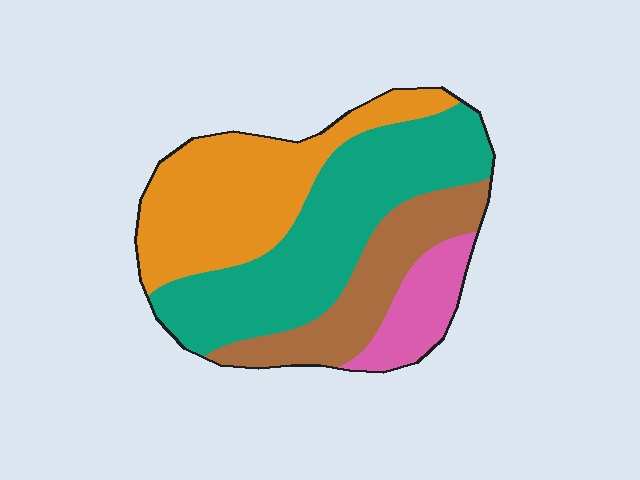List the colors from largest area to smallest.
From largest to smallest: teal, orange, brown, pink.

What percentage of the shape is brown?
Brown takes up between a sixth and a third of the shape.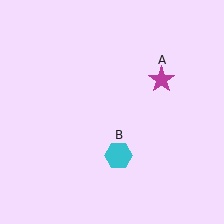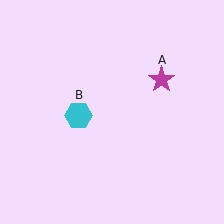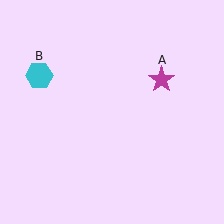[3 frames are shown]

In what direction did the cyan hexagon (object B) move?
The cyan hexagon (object B) moved up and to the left.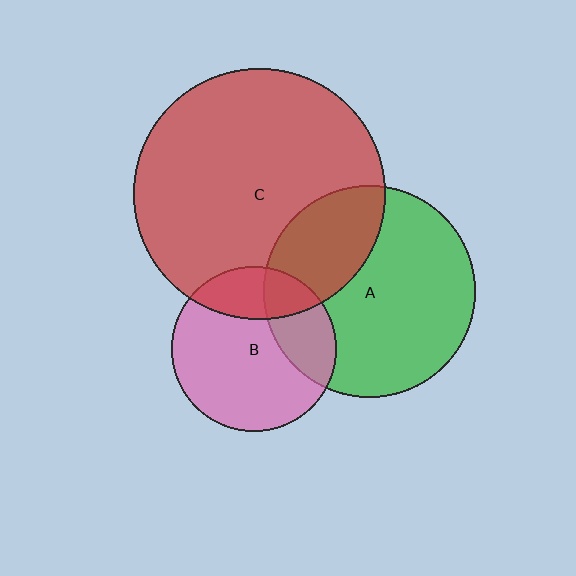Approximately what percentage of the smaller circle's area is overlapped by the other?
Approximately 30%.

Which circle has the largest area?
Circle C (red).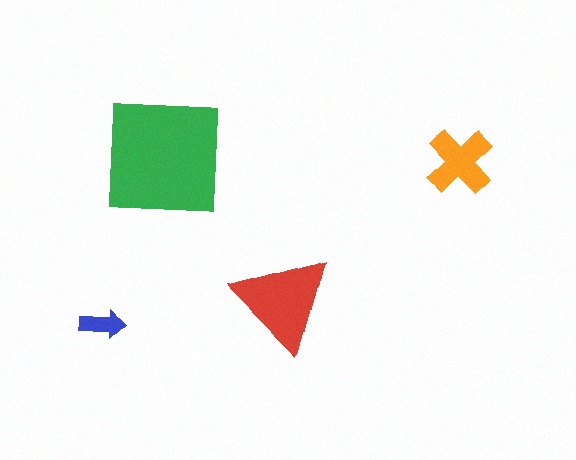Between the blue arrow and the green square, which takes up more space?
The green square.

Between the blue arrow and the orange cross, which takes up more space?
The orange cross.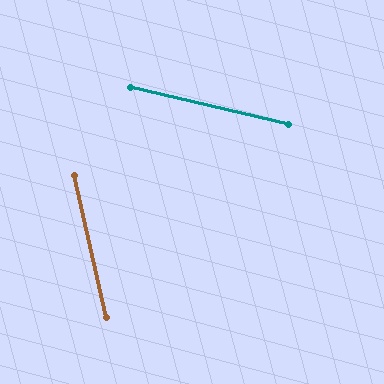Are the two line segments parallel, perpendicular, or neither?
Neither parallel nor perpendicular — they differ by about 64°.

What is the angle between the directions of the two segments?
Approximately 64 degrees.